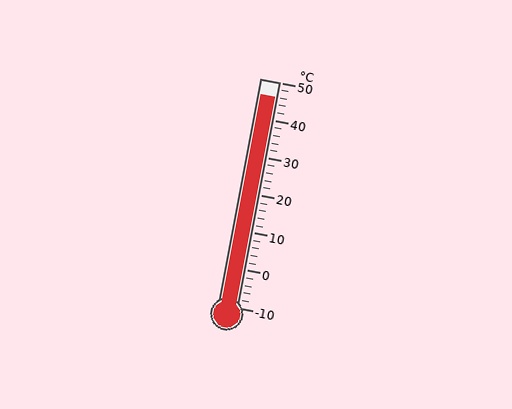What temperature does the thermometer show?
The thermometer shows approximately 46°C.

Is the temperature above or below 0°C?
The temperature is above 0°C.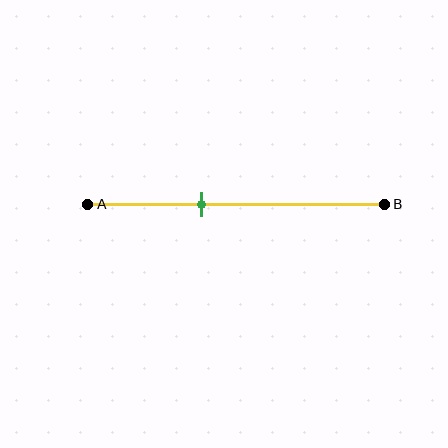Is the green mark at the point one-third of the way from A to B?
No, the mark is at about 40% from A, not at the 33% one-third point.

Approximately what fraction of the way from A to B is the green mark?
The green mark is approximately 40% of the way from A to B.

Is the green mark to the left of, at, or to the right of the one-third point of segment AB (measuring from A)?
The green mark is to the right of the one-third point of segment AB.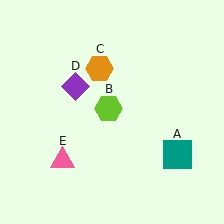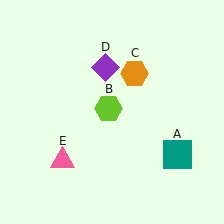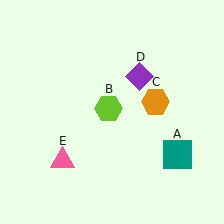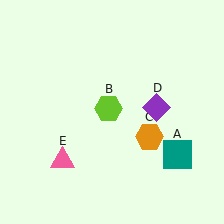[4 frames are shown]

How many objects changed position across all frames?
2 objects changed position: orange hexagon (object C), purple diamond (object D).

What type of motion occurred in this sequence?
The orange hexagon (object C), purple diamond (object D) rotated clockwise around the center of the scene.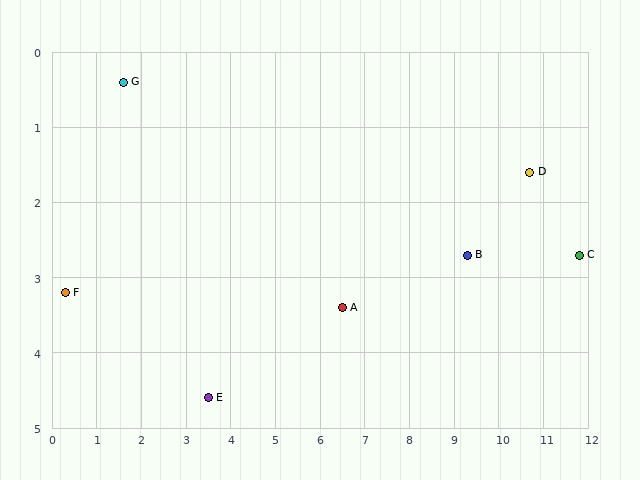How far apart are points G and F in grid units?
Points G and F are about 3.1 grid units apart.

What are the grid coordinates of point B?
Point B is at approximately (9.3, 2.7).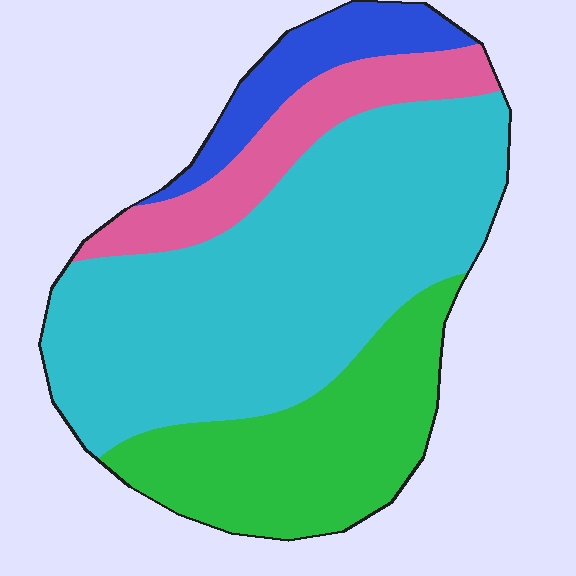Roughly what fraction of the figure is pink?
Pink covers 13% of the figure.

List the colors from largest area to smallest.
From largest to smallest: cyan, green, pink, blue.